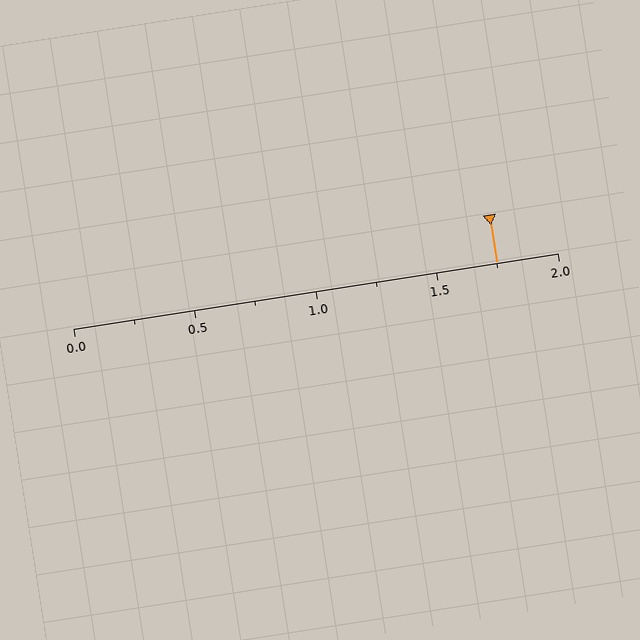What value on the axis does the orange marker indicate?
The marker indicates approximately 1.75.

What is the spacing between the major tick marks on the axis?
The major ticks are spaced 0.5 apart.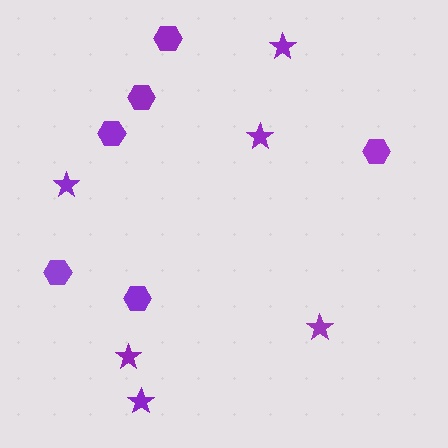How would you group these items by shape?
There are 2 groups: one group of hexagons (6) and one group of stars (6).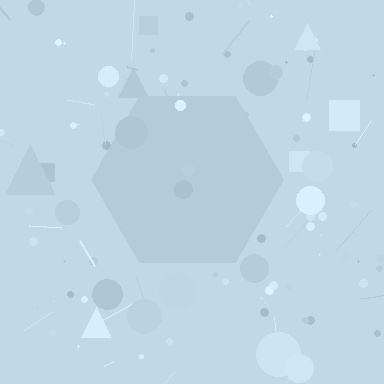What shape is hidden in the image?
A hexagon is hidden in the image.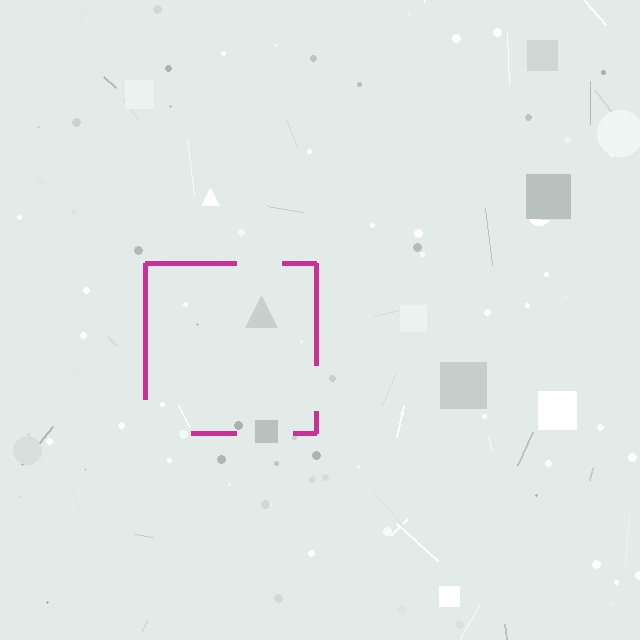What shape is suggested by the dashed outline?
The dashed outline suggests a square.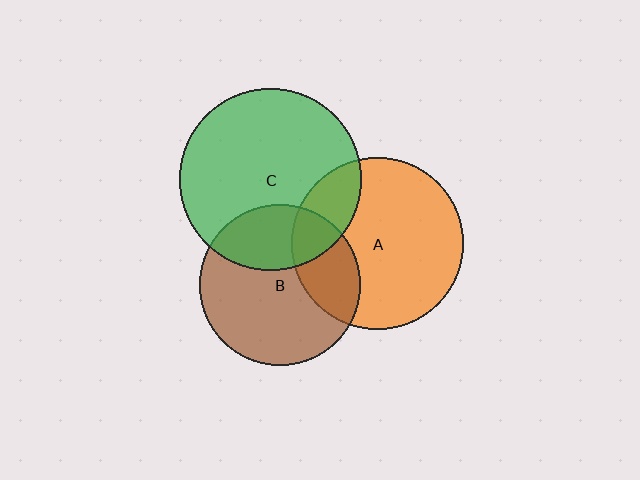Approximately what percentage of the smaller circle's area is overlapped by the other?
Approximately 25%.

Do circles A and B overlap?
Yes.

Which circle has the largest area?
Circle C (green).